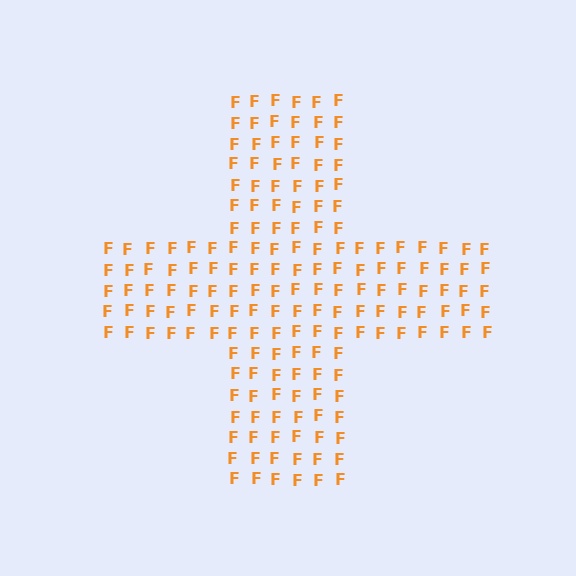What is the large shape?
The large shape is a cross.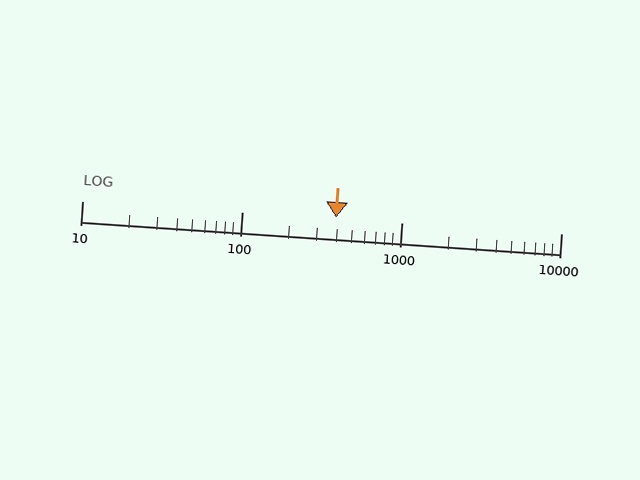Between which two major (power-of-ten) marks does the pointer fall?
The pointer is between 100 and 1000.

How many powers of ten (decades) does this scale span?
The scale spans 3 decades, from 10 to 10000.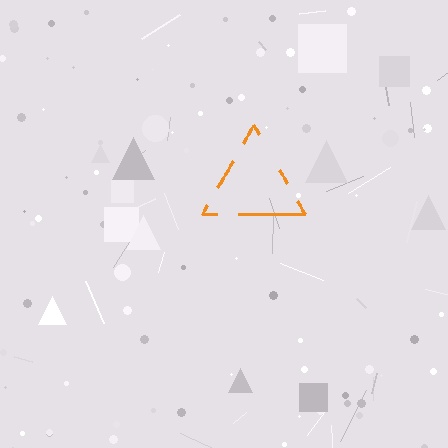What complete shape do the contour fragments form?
The contour fragments form a triangle.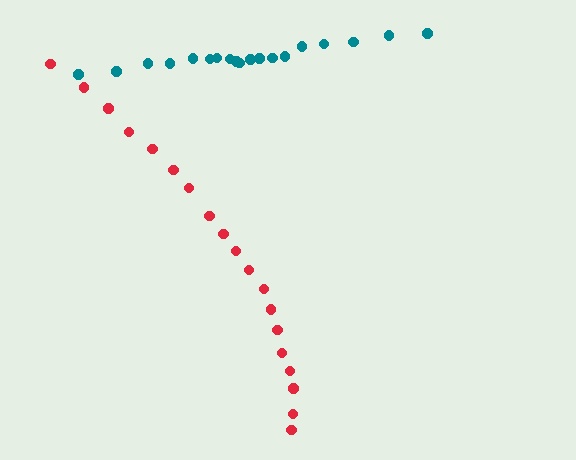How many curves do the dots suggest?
There are 2 distinct paths.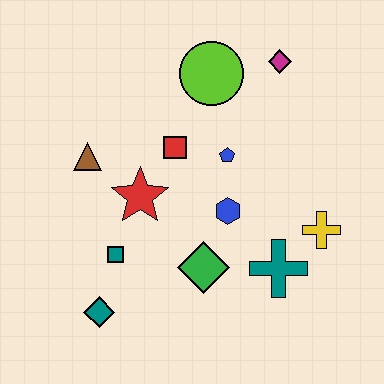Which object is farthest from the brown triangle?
The yellow cross is farthest from the brown triangle.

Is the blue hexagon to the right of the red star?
Yes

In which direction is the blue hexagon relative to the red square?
The blue hexagon is below the red square.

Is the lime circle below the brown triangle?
No